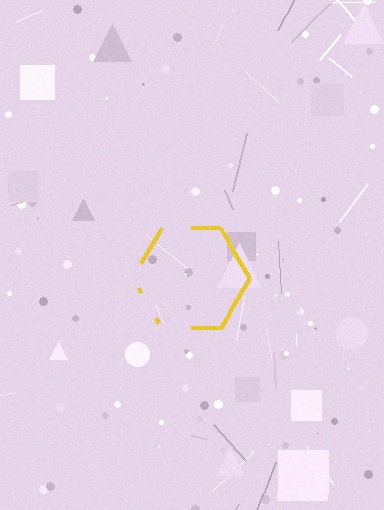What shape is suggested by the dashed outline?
The dashed outline suggests a hexagon.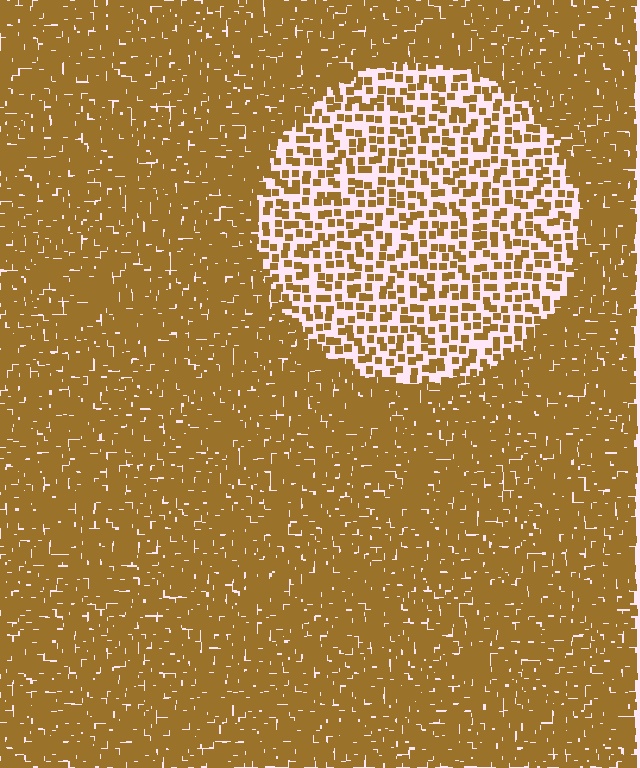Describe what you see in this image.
The image contains small brown elements arranged at two different densities. A circle-shaped region is visible where the elements are less densely packed than the surrounding area.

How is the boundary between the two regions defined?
The boundary is defined by a change in element density (approximately 2.8x ratio). All elements are the same color, size, and shape.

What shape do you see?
I see a circle.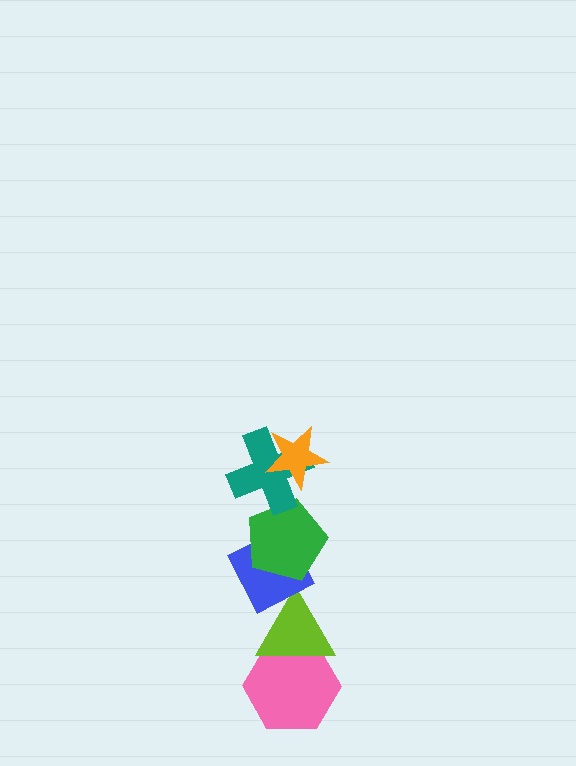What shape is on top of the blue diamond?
The green pentagon is on top of the blue diamond.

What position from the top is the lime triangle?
The lime triangle is 5th from the top.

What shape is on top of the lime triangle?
The blue diamond is on top of the lime triangle.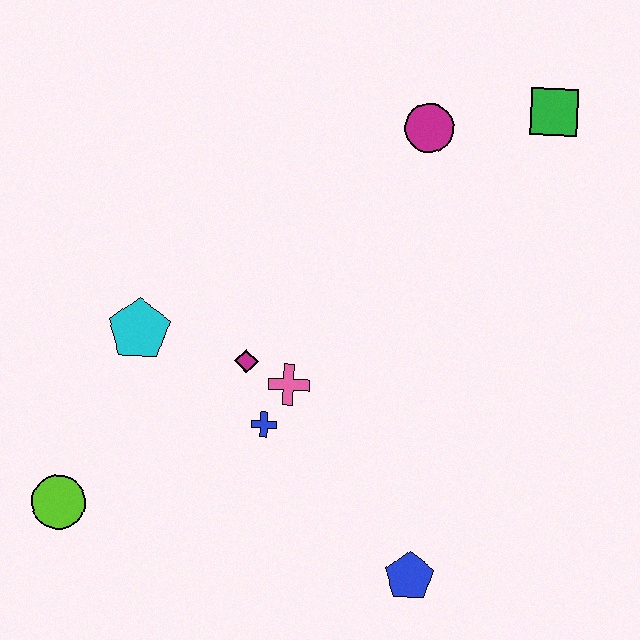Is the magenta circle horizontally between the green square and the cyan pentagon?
Yes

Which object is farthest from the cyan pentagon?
The green square is farthest from the cyan pentagon.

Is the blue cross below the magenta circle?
Yes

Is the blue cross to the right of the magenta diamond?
Yes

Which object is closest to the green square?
The magenta circle is closest to the green square.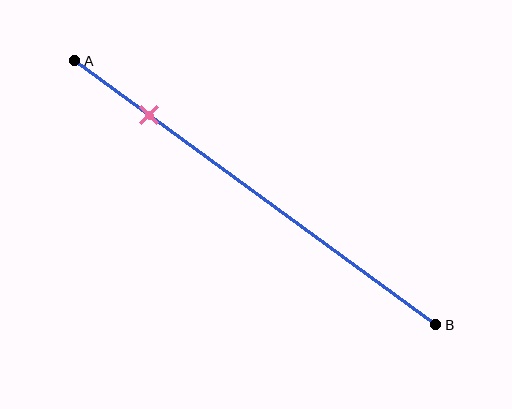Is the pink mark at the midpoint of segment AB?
No, the mark is at about 20% from A, not at the 50% midpoint.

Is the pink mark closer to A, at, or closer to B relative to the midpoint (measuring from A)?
The pink mark is closer to point A than the midpoint of segment AB.